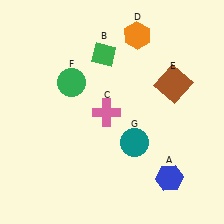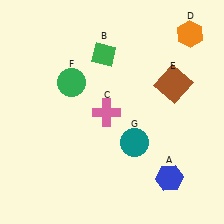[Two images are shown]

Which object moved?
The orange hexagon (D) moved right.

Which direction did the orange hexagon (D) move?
The orange hexagon (D) moved right.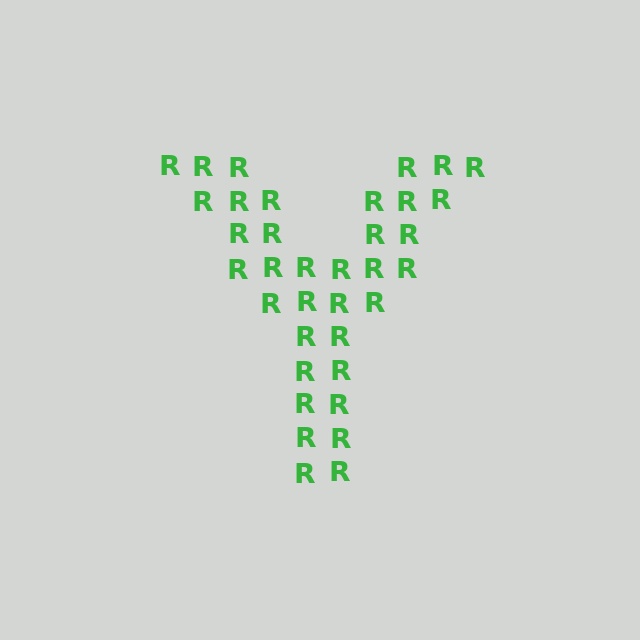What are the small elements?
The small elements are letter R's.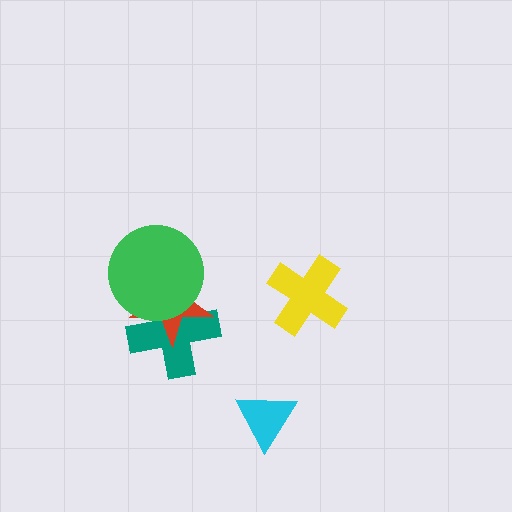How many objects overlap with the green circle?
2 objects overlap with the green circle.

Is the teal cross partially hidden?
Yes, it is partially covered by another shape.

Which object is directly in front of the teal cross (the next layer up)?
The red star is directly in front of the teal cross.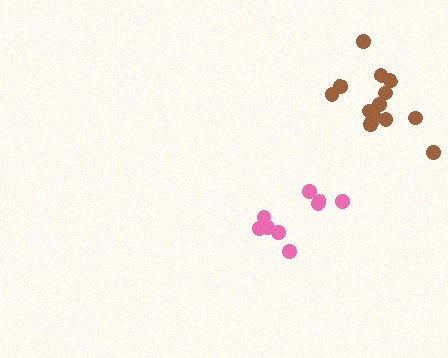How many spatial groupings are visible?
There are 2 spatial groupings.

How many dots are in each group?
Group 1: 14 dots, Group 2: 9 dots (23 total).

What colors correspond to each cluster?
The clusters are colored: brown, pink.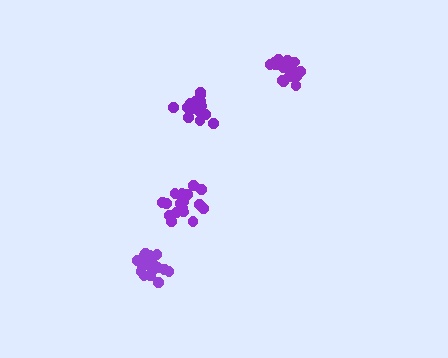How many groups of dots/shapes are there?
There are 4 groups.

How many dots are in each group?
Group 1: 20 dots, Group 2: 16 dots, Group 3: 20 dots, Group 4: 19 dots (75 total).